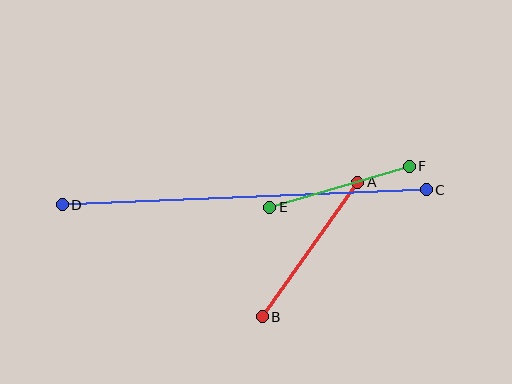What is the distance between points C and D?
The distance is approximately 364 pixels.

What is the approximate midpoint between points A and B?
The midpoint is at approximately (310, 249) pixels.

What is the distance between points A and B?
The distance is approximately 165 pixels.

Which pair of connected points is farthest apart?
Points C and D are farthest apart.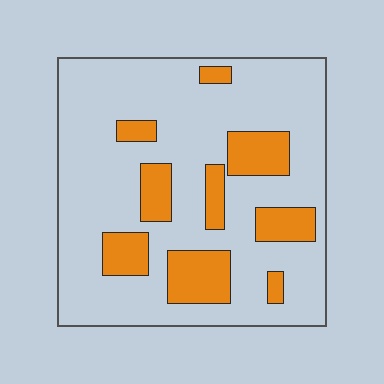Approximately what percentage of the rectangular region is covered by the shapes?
Approximately 20%.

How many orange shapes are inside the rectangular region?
9.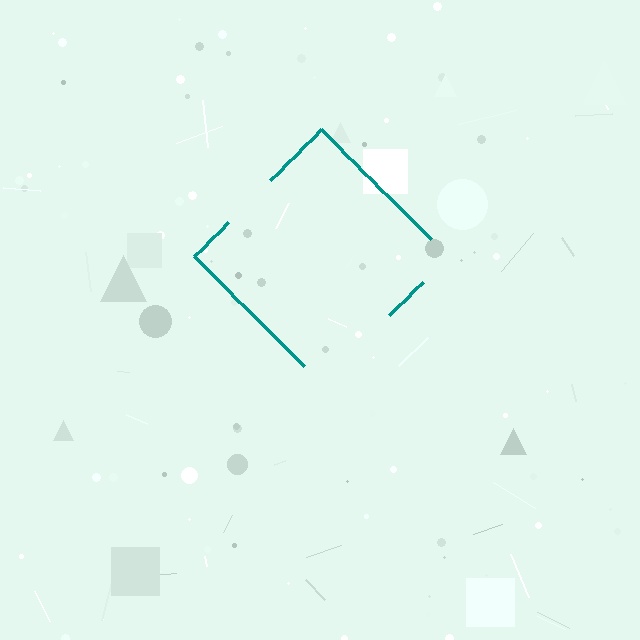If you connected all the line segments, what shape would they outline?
They would outline a diamond.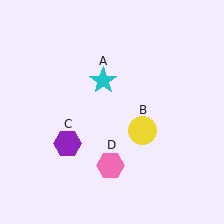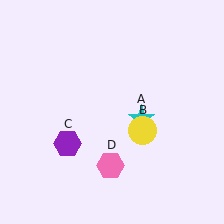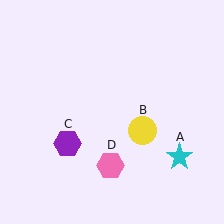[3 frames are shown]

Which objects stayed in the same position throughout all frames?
Yellow circle (object B) and purple hexagon (object C) and pink hexagon (object D) remained stationary.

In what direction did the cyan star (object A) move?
The cyan star (object A) moved down and to the right.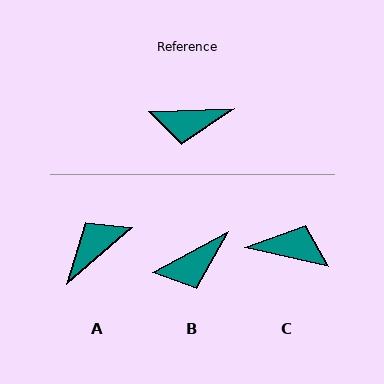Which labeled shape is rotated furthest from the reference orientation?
C, about 165 degrees away.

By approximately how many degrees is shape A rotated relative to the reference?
Approximately 141 degrees clockwise.